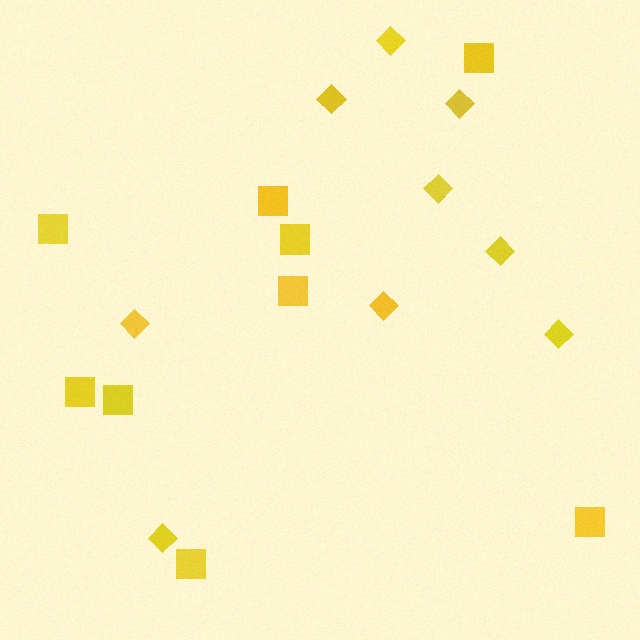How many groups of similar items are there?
There are 2 groups: one group of diamonds (9) and one group of squares (9).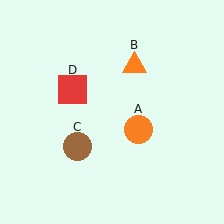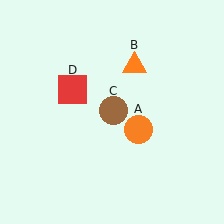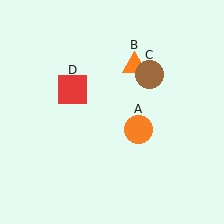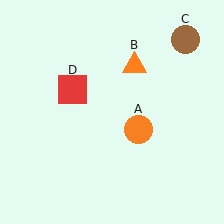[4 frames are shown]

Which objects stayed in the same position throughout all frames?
Orange circle (object A) and orange triangle (object B) and red square (object D) remained stationary.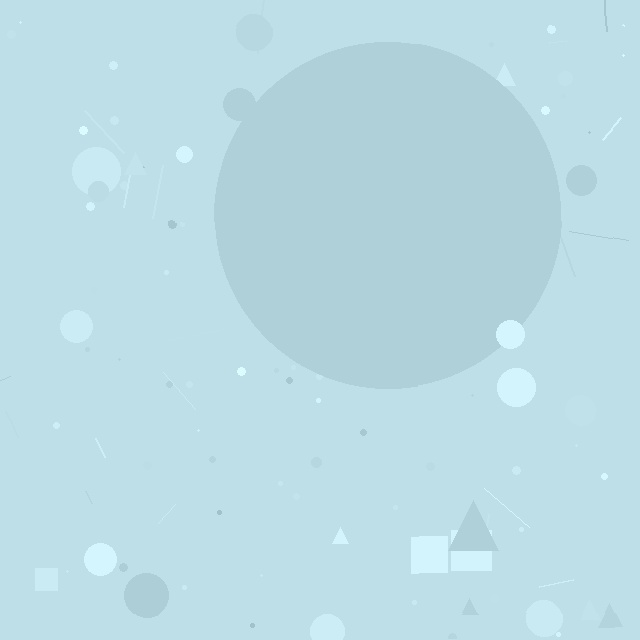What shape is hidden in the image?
A circle is hidden in the image.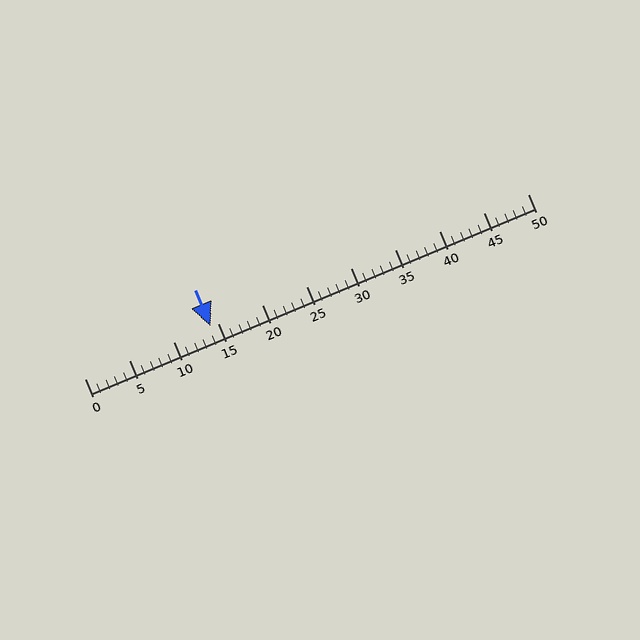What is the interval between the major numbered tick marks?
The major tick marks are spaced 5 units apart.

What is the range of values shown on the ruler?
The ruler shows values from 0 to 50.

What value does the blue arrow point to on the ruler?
The blue arrow points to approximately 14.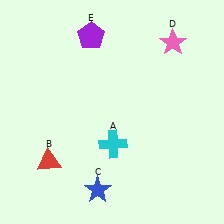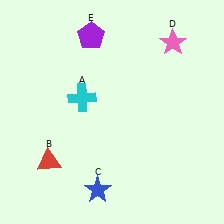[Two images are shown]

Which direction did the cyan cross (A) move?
The cyan cross (A) moved up.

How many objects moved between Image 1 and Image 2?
1 object moved between the two images.